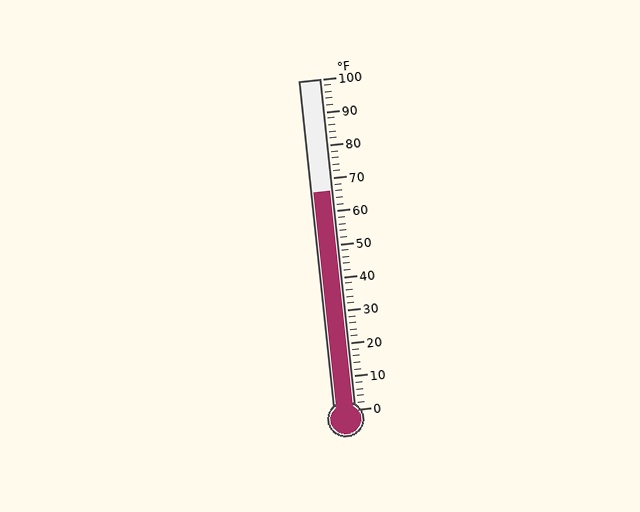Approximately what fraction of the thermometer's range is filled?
The thermometer is filled to approximately 65% of its range.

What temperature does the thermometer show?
The thermometer shows approximately 66°F.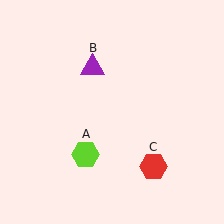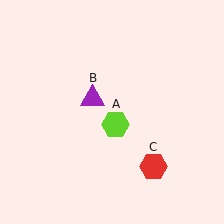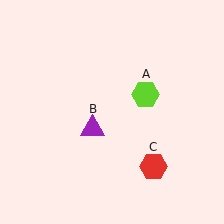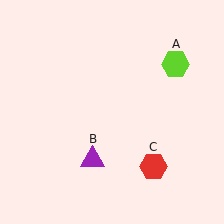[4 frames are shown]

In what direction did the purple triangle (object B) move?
The purple triangle (object B) moved down.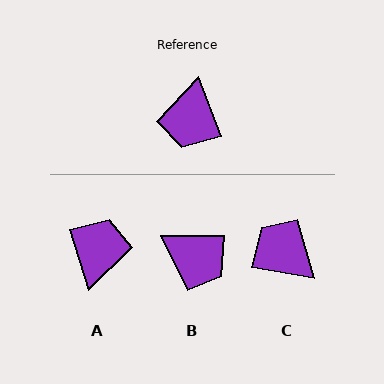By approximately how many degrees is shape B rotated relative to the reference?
Approximately 70 degrees counter-clockwise.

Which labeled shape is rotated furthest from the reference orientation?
A, about 177 degrees away.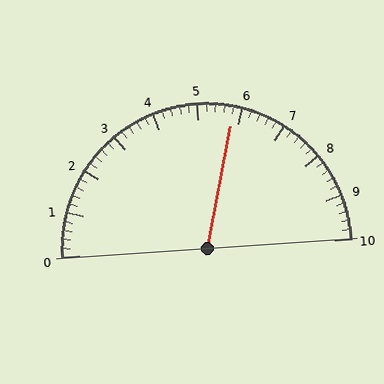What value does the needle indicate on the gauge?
The needle indicates approximately 5.8.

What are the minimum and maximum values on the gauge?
The gauge ranges from 0 to 10.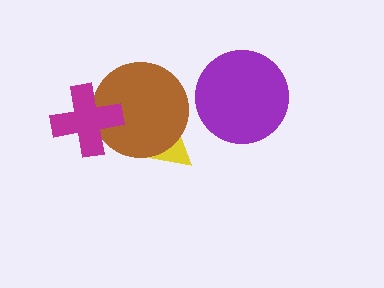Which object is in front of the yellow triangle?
The brown circle is in front of the yellow triangle.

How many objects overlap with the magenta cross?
1 object overlaps with the magenta cross.